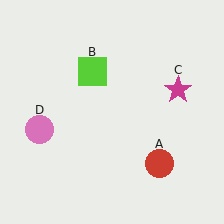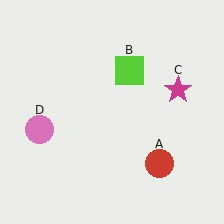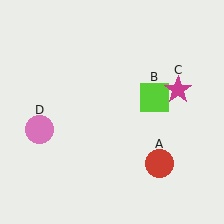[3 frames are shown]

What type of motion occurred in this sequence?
The lime square (object B) rotated clockwise around the center of the scene.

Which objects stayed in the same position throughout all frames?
Red circle (object A) and magenta star (object C) and pink circle (object D) remained stationary.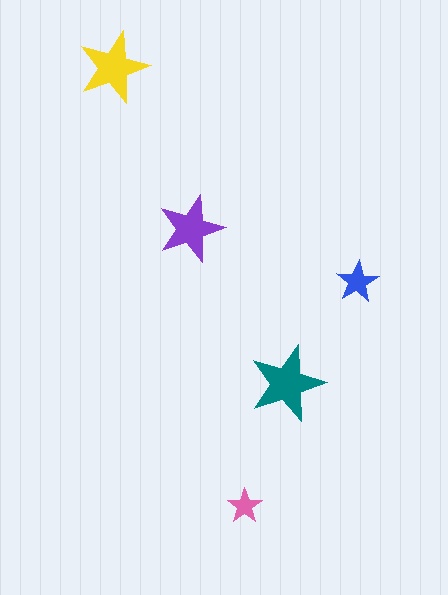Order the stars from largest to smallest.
the teal one, the yellow one, the purple one, the blue one, the pink one.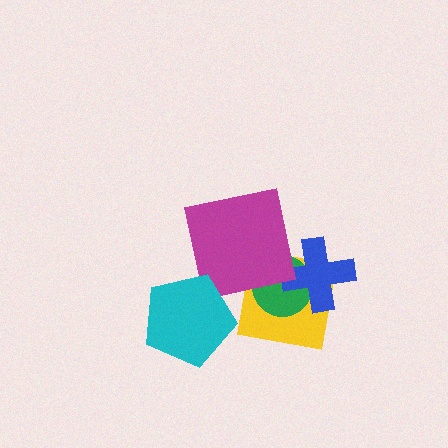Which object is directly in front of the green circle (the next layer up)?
The blue cross is directly in front of the green circle.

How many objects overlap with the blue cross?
2 objects overlap with the blue cross.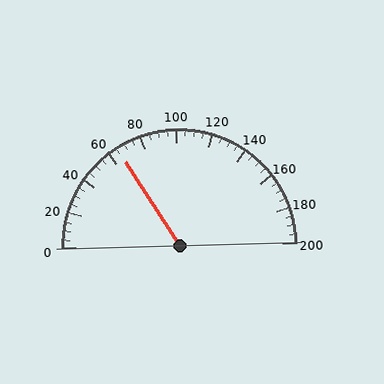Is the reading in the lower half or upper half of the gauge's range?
The reading is in the lower half of the range (0 to 200).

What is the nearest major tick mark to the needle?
The nearest major tick mark is 60.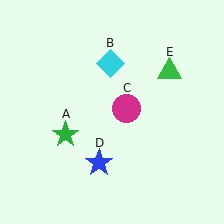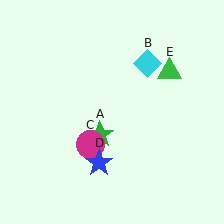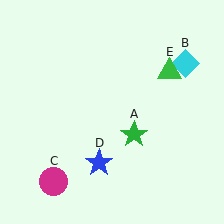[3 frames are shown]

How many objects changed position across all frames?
3 objects changed position: green star (object A), cyan diamond (object B), magenta circle (object C).